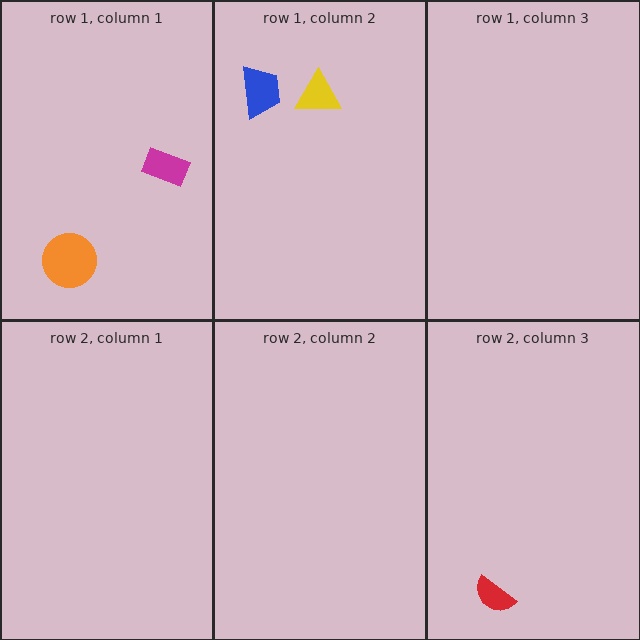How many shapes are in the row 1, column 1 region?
2.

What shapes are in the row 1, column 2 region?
The blue trapezoid, the yellow triangle.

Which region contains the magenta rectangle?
The row 1, column 1 region.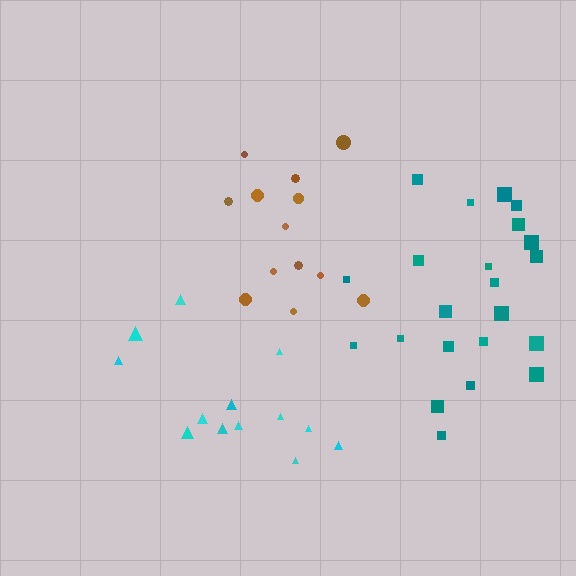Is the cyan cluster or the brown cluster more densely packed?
Brown.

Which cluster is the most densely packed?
Brown.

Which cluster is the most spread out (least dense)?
Cyan.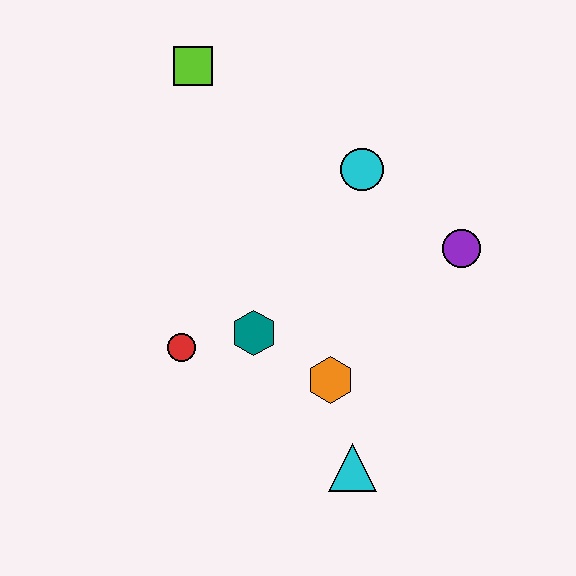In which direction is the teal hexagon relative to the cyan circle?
The teal hexagon is below the cyan circle.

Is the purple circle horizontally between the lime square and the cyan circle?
No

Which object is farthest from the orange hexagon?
The lime square is farthest from the orange hexagon.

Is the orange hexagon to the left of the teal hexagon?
No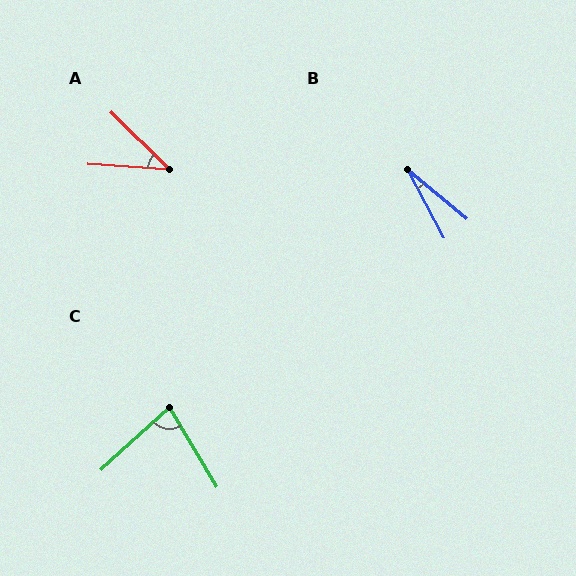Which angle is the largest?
C, at approximately 79 degrees.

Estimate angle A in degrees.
Approximately 40 degrees.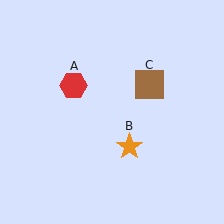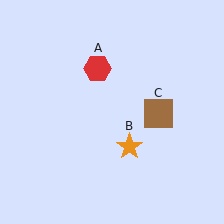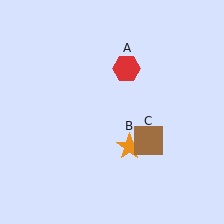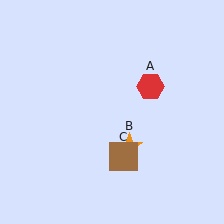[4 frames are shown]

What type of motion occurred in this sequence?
The red hexagon (object A), brown square (object C) rotated clockwise around the center of the scene.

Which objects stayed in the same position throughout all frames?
Orange star (object B) remained stationary.